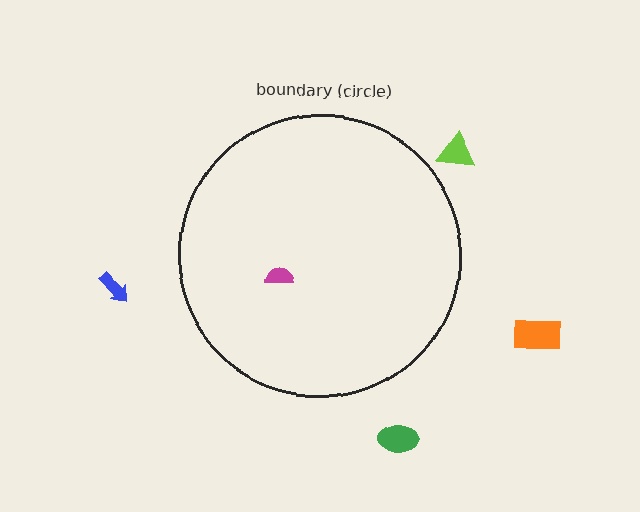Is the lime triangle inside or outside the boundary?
Outside.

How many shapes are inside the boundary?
1 inside, 4 outside.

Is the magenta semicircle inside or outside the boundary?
Inside.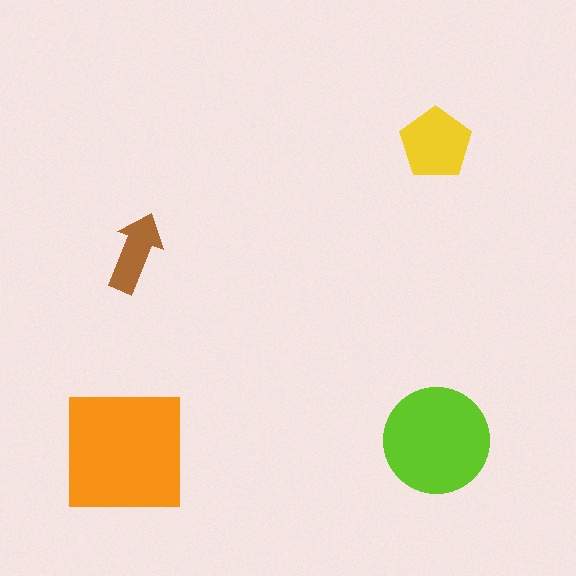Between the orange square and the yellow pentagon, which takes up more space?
The orange square.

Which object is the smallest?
The brown arrow.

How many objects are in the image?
There are 4 objects in the image.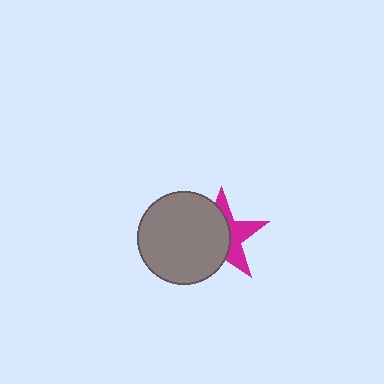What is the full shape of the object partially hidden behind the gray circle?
The partially hidden object is a magenta star.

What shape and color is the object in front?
The object in front is a gray circle.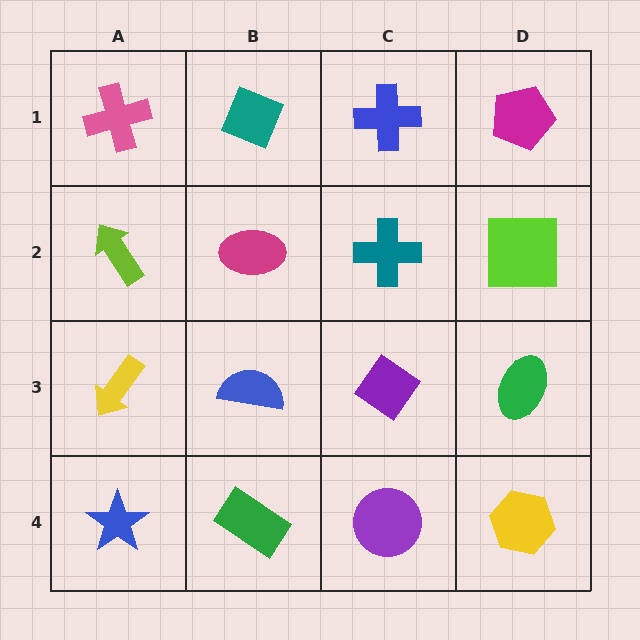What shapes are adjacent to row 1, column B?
A magenta ellipse (row 2, column B), a pink cross (row 1, column A), a blue cross (row 1, column C).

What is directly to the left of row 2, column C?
A magenta ellipse.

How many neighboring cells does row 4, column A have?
2.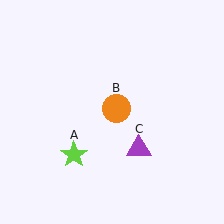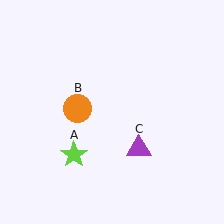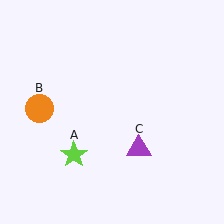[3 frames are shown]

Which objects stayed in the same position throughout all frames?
Lime star (object A) and purple triangle (object C) remained stationary.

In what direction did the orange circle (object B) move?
The orange circle (object B) moved left.